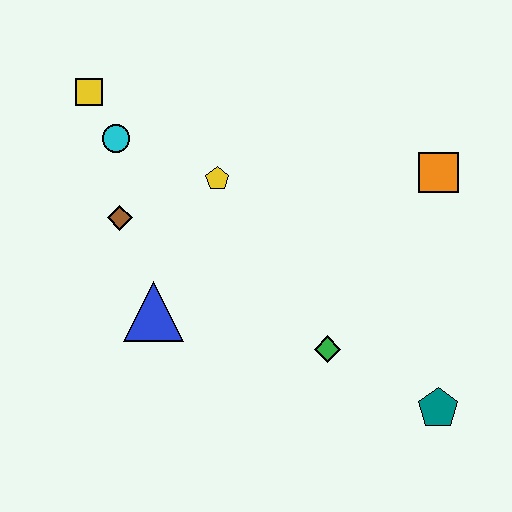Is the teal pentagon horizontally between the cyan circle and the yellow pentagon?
No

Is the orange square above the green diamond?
Yes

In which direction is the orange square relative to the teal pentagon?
The orange square is above the teal pentagon.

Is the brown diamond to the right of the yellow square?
Yes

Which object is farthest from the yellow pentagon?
The teal pentagon is farthest from the yellow pentagon.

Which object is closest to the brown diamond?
The cyan circle is closest to the brown diamond.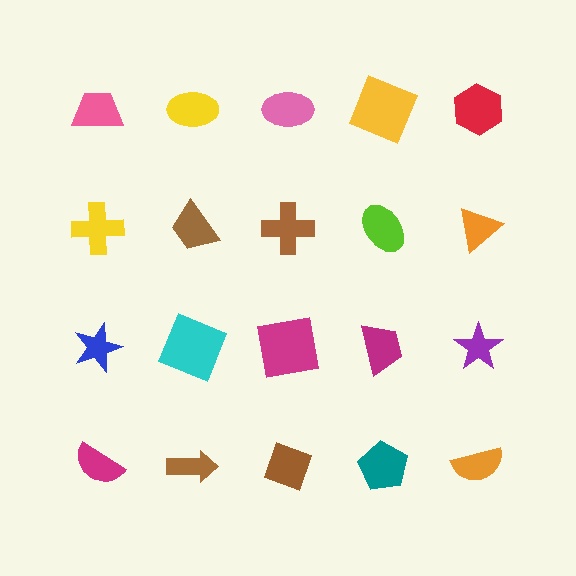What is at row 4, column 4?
A teal pentagon.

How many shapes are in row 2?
5 shapes.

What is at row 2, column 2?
A brown trapezoid.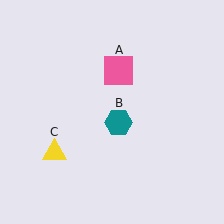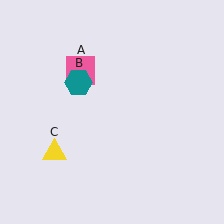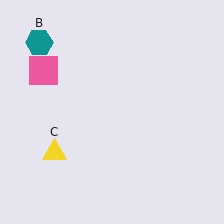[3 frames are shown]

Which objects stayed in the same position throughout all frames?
Yellow triangle (object C) remained stationary.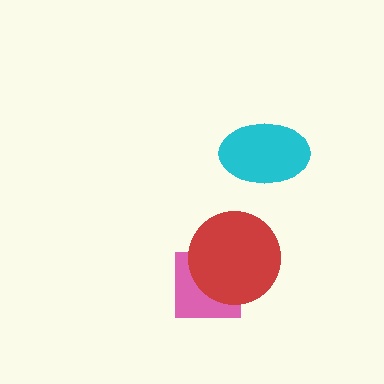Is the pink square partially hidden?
Yes, it is partially covered by another shape.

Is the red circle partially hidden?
No, no other shape covers it.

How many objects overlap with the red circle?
1 object overlaps with the red circle.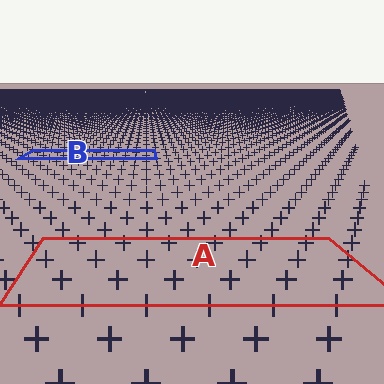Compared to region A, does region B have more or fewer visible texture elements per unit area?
Region B has more texture elements per unit area — they are packed more densely because it is farther away.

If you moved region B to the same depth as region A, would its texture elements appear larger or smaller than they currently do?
They would appear larger. At a closer depth, the same texture elements are projected at a bigger on-screen size.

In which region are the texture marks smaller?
The texture marks are smaller in region B, because it is farther away.